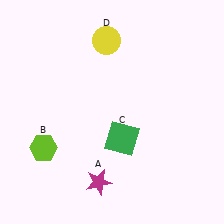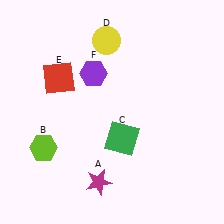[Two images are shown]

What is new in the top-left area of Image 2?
A red square (E) was added in the top-left area of Image 2.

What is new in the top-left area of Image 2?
A purple hexagon (F) was added in the top-left area of Image 2.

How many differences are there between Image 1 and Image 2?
There are 2 differences between the two images.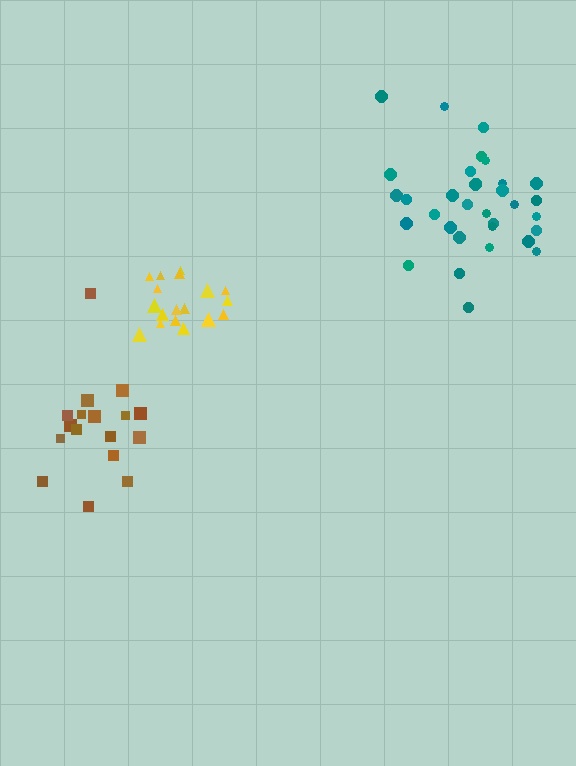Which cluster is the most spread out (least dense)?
Brown.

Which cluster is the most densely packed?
Yellow.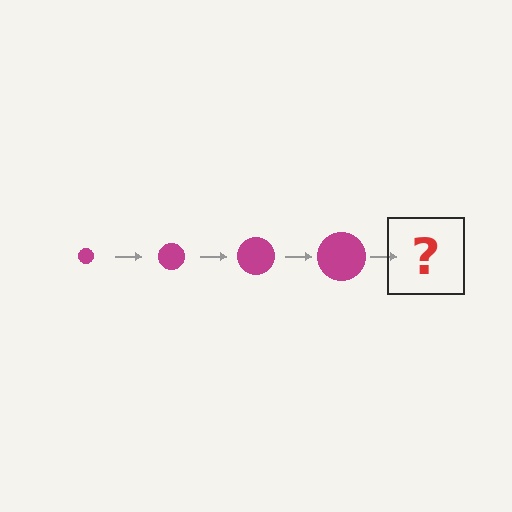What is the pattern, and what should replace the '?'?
The pattern is that the circle gets progressively larger each step. The '?' should be a magenta circle, larger than the previous one.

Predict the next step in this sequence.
The next step is a magenta circle, larger than the previous one.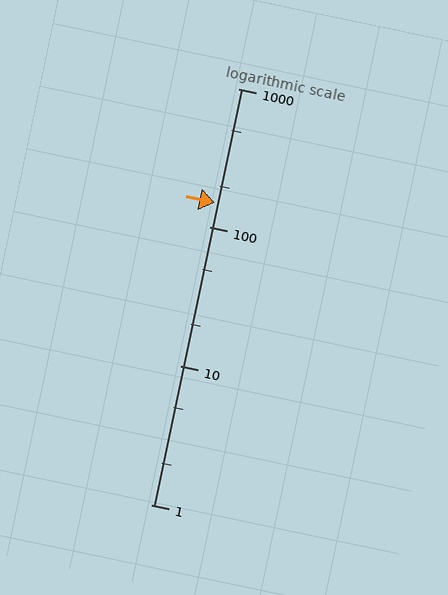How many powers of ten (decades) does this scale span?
The scale spans 3 decades, from 1 to 1000.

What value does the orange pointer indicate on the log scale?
The pointer indicates approximately 150.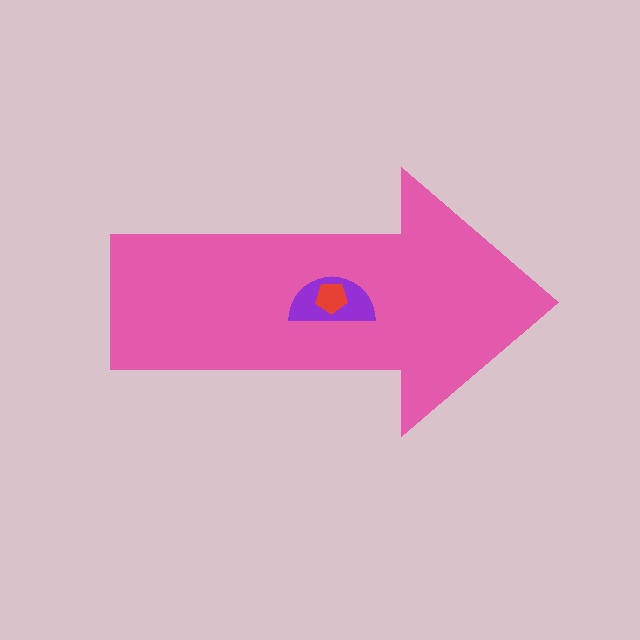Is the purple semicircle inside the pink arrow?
Yes.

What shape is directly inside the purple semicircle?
The red pentagon.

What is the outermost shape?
The pink arrow.